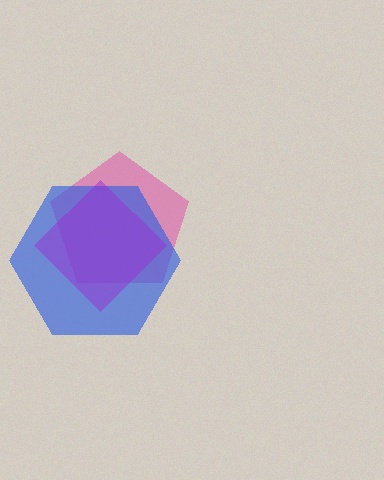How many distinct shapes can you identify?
There are 3 distinct shapes: a pink pentagon, a blue hexagon, a purple diamond.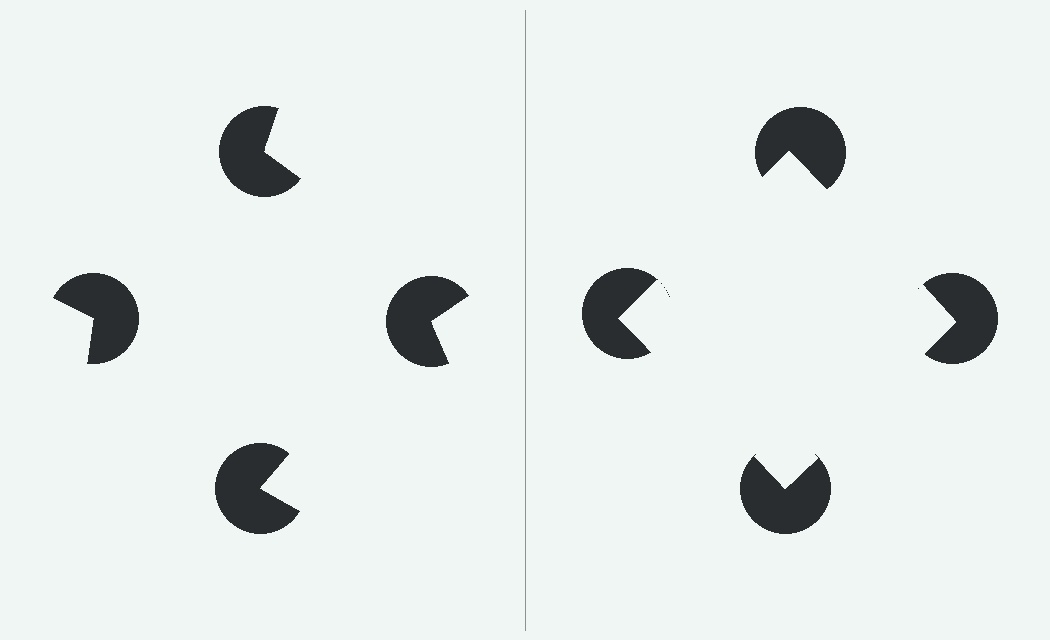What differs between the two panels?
The pac-man discs are positioned identically on both sides; only the wedge orientations differ. On the right they align to a square; on the left they are misaligned.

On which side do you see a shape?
An illusory square appears on the right side. On the left side the wedge cuts are rotated, so no coherent shape forms.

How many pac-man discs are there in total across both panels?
8 — 4 on each side.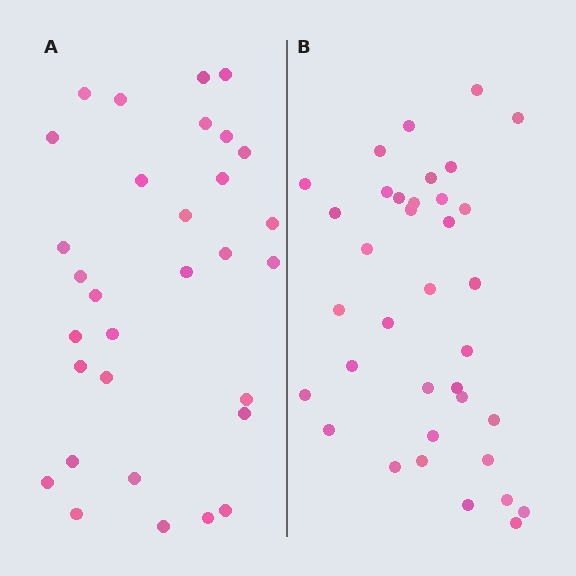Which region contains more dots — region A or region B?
Region B (the right region) has more dots.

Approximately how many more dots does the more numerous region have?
Region B has about 5 more dots than region A.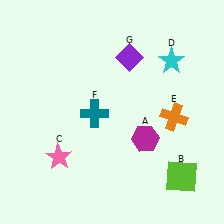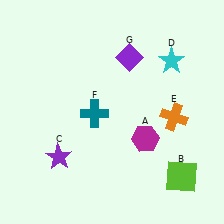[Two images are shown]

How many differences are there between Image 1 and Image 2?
There is 1 difference between the two images.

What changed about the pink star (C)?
In Image 1, C is pink. In Image 2, it changed to purple.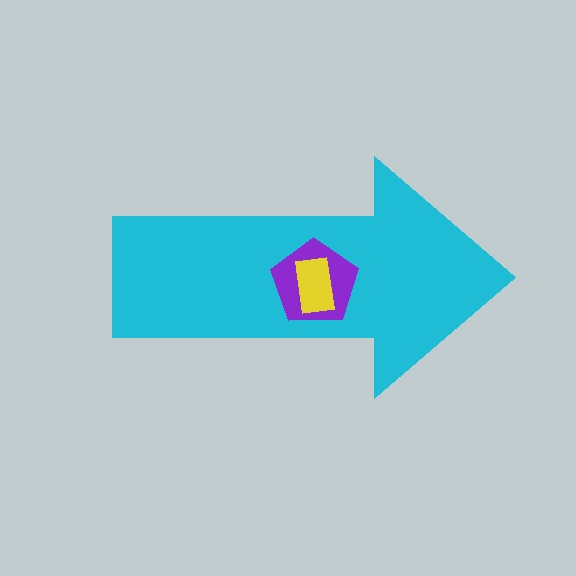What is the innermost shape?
The yellow rectangle.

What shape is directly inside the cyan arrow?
The purple pentagon.